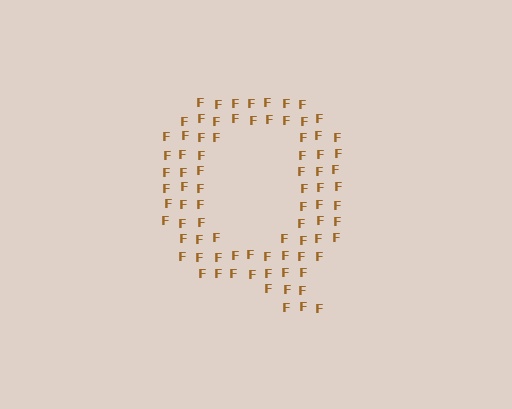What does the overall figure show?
The overall figure shows the letter Q.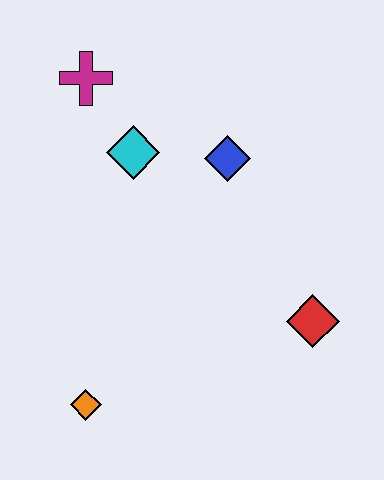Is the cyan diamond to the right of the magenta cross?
Yes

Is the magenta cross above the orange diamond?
Yes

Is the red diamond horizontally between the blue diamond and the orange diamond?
No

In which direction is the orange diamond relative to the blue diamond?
The orange diamond is below the blue diamond.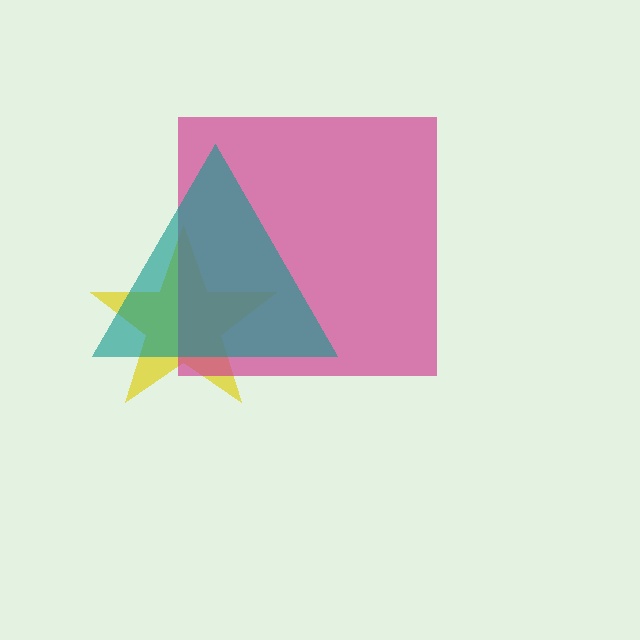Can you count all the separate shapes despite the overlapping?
Yes, there are 3 separate shapes.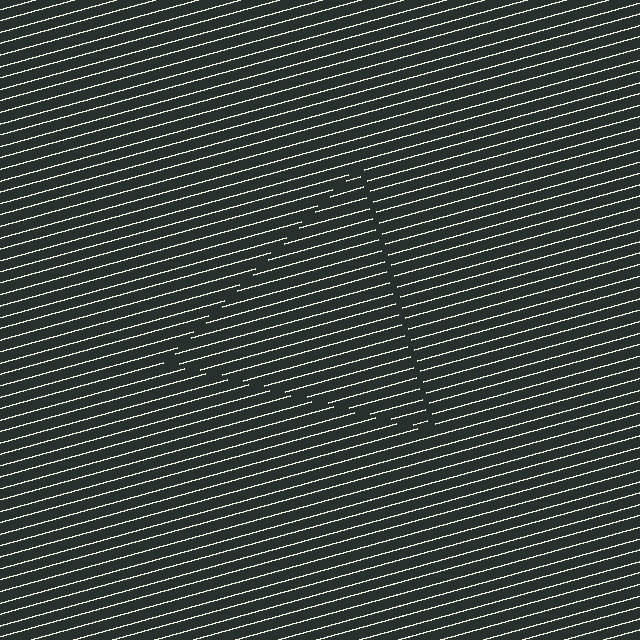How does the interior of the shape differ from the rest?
The interior of the shape contains the same grating, shifted by half a period — the contour is defined by the phase discontinuity where line-ends from the inner and outer gratings abut.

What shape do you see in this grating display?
An illusory triangle. The interior of the shape contains the same grating, shifted by half a period — the contour is defined by the phase discontinuity where line-ends from the inner and outer gratings abut.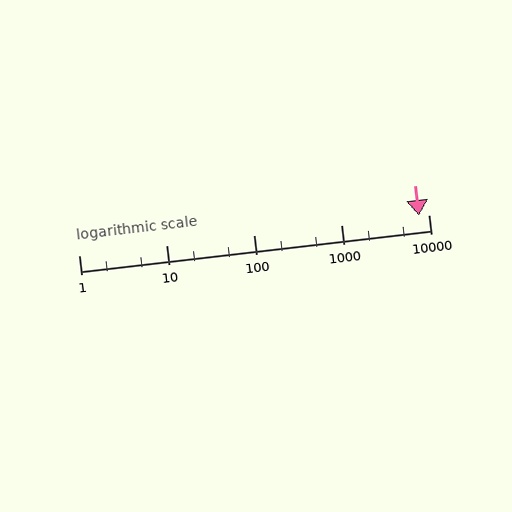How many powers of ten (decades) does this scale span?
The scale spans 4 decades, from 1 to 10000.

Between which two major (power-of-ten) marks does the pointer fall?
The pointer is between 1000 and 10000.